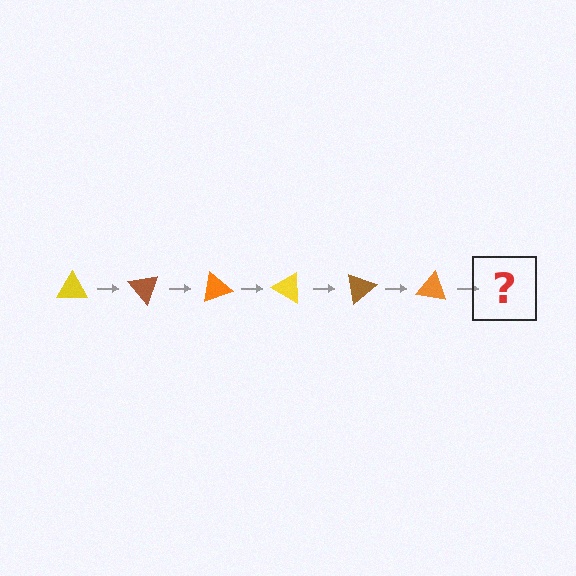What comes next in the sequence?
The next element should be a yellow triangle, rotated 300 degrees from the start.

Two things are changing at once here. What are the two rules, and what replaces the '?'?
The two rules are that it rotates 50 degrees each step and the color cycles through yellow, brown, and orange. The '?' should be a yellow triangle, rotated 300 degrees from the start.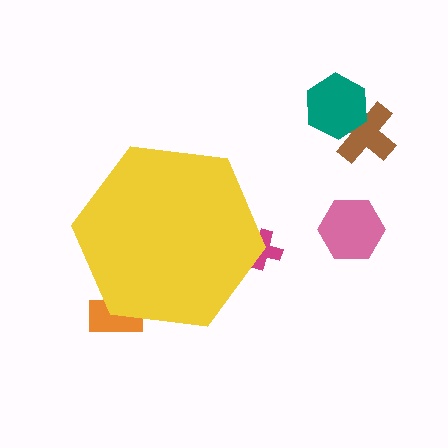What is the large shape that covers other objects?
A yellow hexagon.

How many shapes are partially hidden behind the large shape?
2 shapes are partially hidden.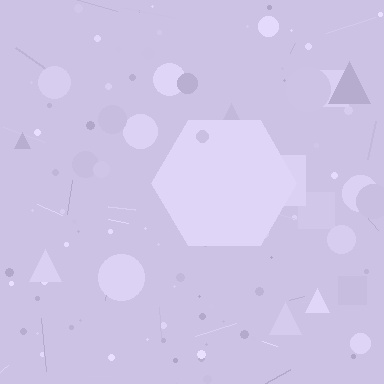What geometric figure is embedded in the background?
A hexagon is embedded in the background.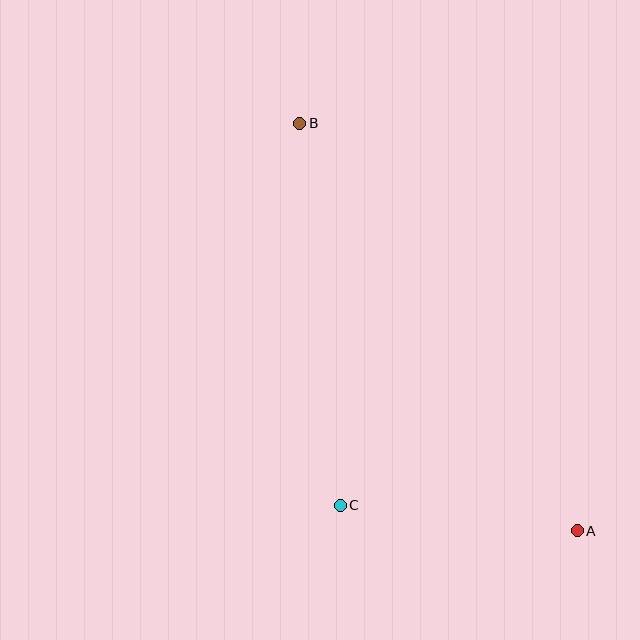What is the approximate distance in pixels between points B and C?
The distance between B and C is approximately 384 pixels.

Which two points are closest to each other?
Points A and C are closest to each other.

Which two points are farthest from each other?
Points A and B are farthest from each other.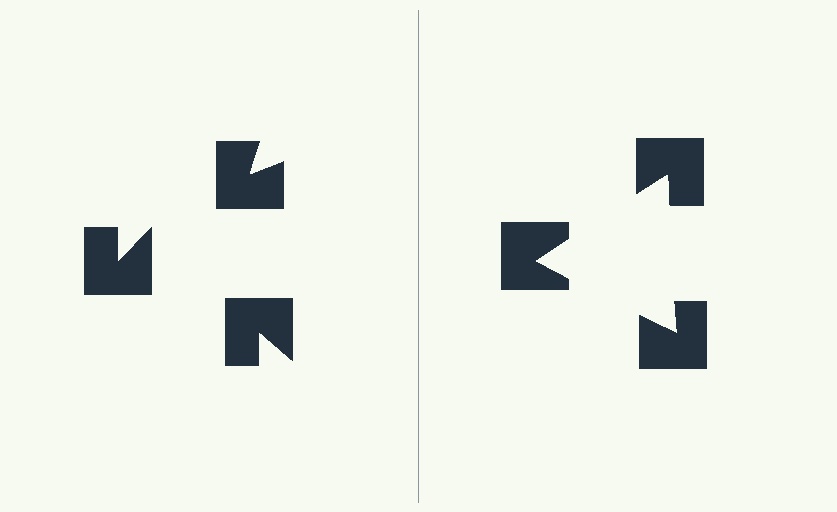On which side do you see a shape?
An illusory triangle appears on the right side. On the left side the wedge cuts are rotated, so no coherent shape forms.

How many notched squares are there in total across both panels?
6 — 3 on each side.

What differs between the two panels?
The notched squares are positioned identically on both sides; only the wedge orientations differ. On the right they align to a triangle; on the left they are misaligned.